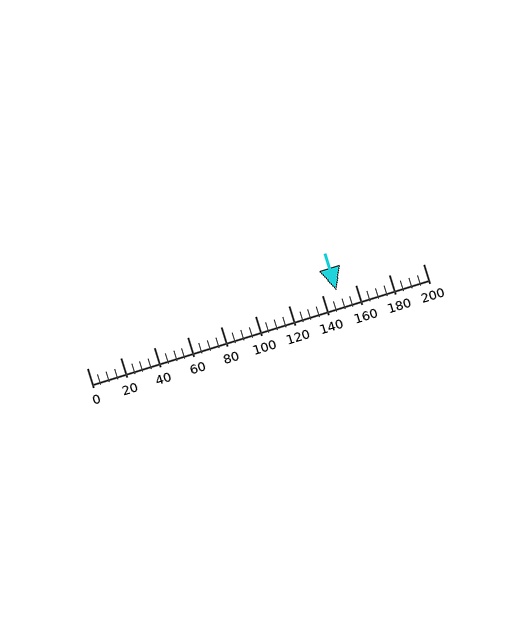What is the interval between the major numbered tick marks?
The major tick marks are spaced 20 units apart.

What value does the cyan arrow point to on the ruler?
The cyan arrow points to approximately 149.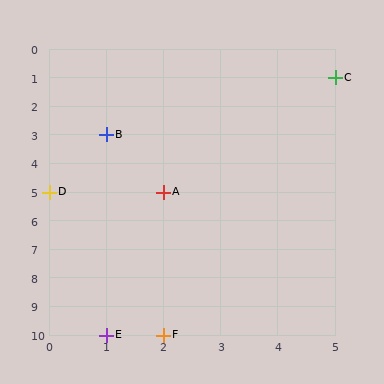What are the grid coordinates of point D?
Point D is at grid coordinates (0, 5).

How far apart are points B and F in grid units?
Points B and F are 1 column and 7 rows apart (about 7.1 grid units diagonally).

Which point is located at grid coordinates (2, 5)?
Point A is at (2, 5).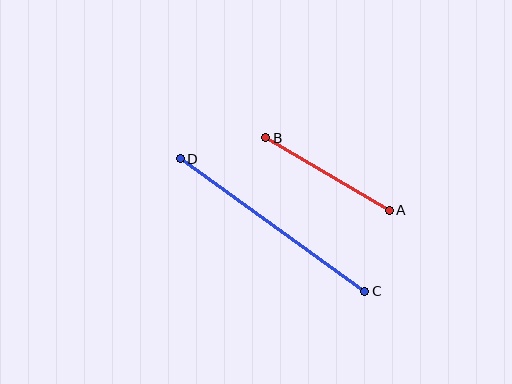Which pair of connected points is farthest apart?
Points C and D are farthest apart.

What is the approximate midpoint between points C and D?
The midpoint is at approximately (272, 225) pixels.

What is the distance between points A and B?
The distance is approximately 143 pixels.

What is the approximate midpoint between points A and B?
The midpoint is at approximately (327, 174) pixels.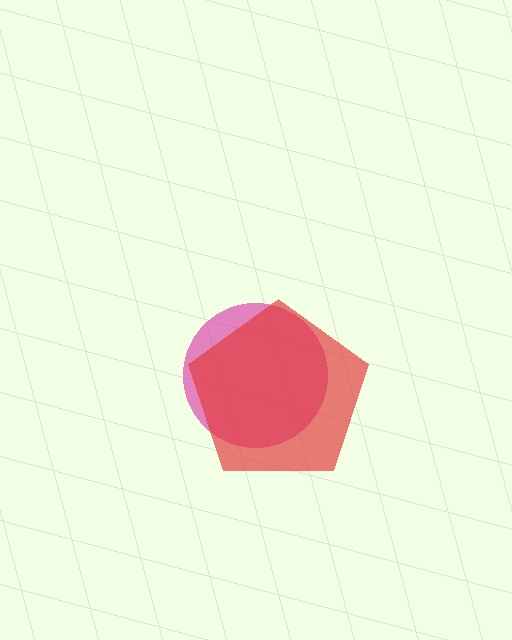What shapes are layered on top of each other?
The layered shapes are: a magenta circle, a red pentagon.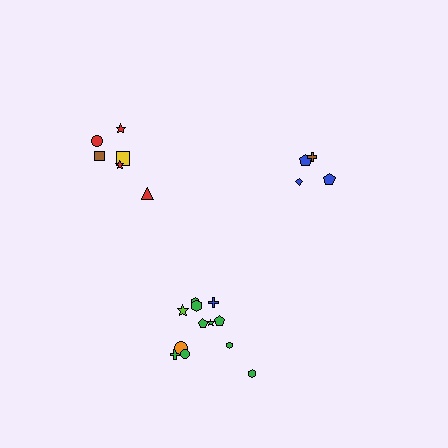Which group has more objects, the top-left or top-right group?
The top-left group.